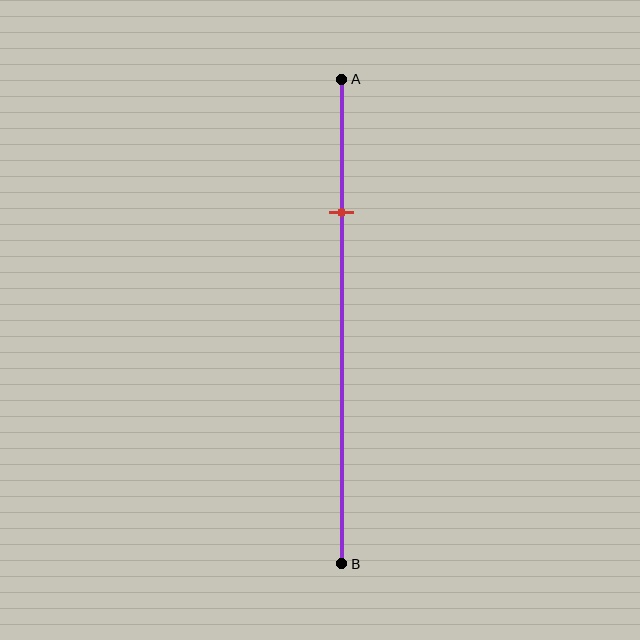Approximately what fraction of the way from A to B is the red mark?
The red mark is approximately 25% of the way from A to B.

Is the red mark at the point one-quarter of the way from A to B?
Yes, the mark is approximately at the one-quarter point.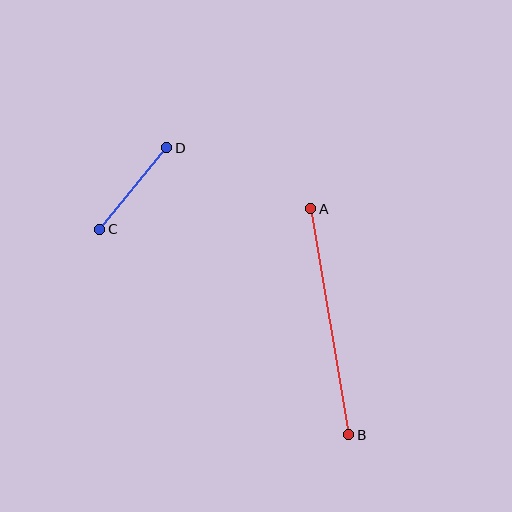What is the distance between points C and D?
The distance is approximately 106 pixels.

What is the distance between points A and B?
The distance is approximately 229 pixels.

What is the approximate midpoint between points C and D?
The midpoint is at approximately (133, 189) pixels.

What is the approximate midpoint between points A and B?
The midpoint is at approximately (330, 322) pixels.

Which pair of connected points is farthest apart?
Points A and B are farthest apart.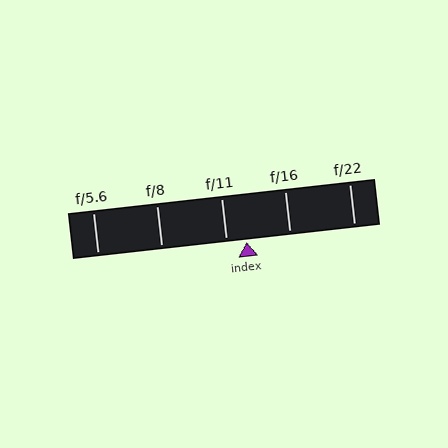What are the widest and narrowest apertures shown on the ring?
The widest aperture shown is f/5.6 and the narrowest is f/22.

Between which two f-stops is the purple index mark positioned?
The index mark is between f/11 and f/16.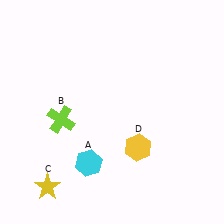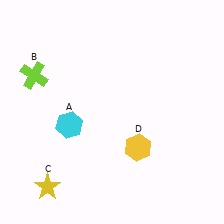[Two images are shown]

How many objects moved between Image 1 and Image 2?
2 objects moved between the two images.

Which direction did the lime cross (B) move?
The lime cross (B) moved up.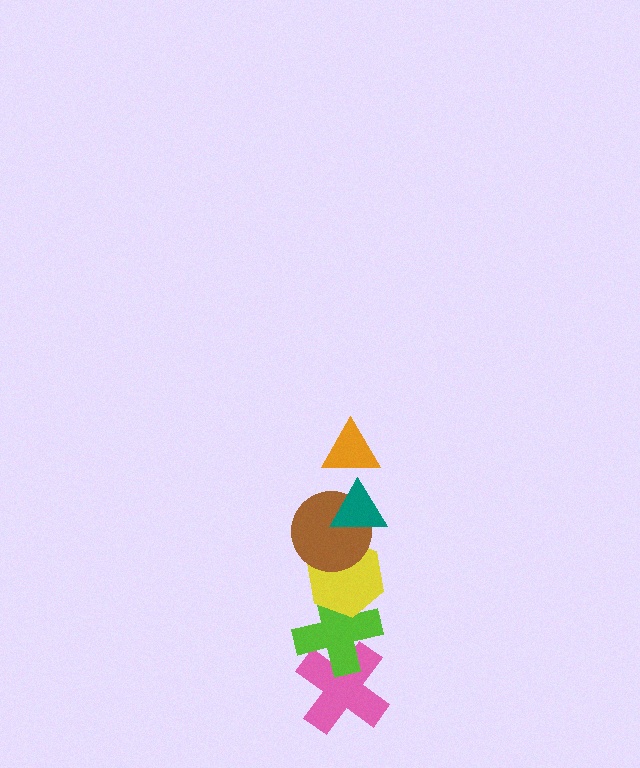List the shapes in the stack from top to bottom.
From top to bottom: the orange triangle, the teal triangle, the brown circle, the yellow hexagon, the lime cross, the pink cross.